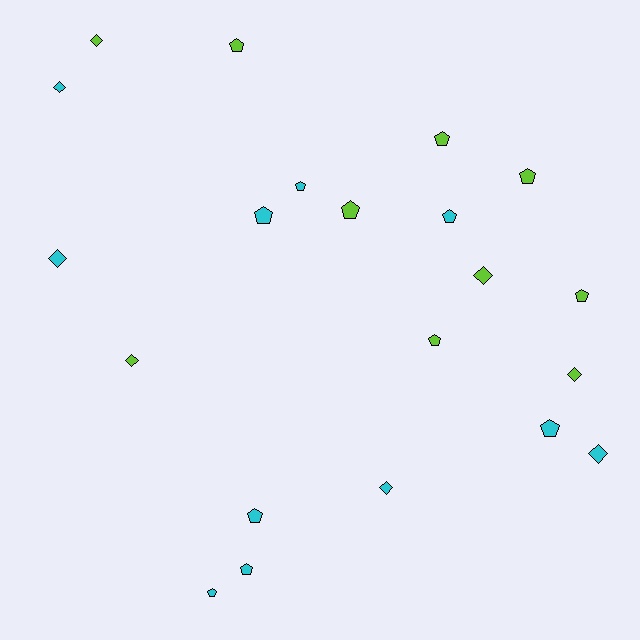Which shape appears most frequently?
Pentagon, with 13 objects.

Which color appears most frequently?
Cyan, with 11 objects.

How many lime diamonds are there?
There are 4 lime diamonds.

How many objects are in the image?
There are 21 objects.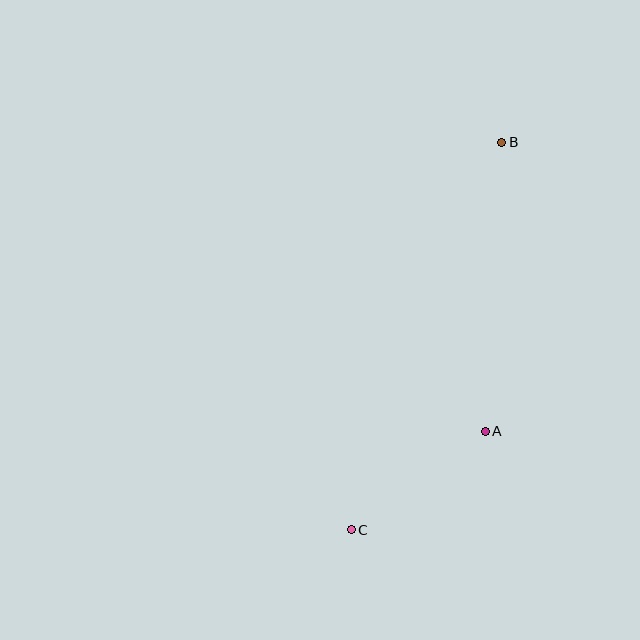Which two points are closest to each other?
Points A and C are closest to each other.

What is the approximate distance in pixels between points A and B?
The distance between A and B is approximately 289 pixels.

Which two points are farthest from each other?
Points B and C are farthest from each other.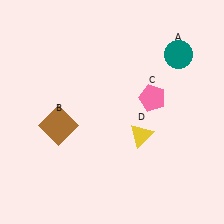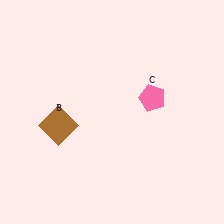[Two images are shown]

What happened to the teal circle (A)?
The teal circle (A) was removed in Image 2. It was in the top-right area of Image 1.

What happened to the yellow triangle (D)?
The yellow triangle (D) was removed in Image 2. It was in the bottom-right area of Image 1.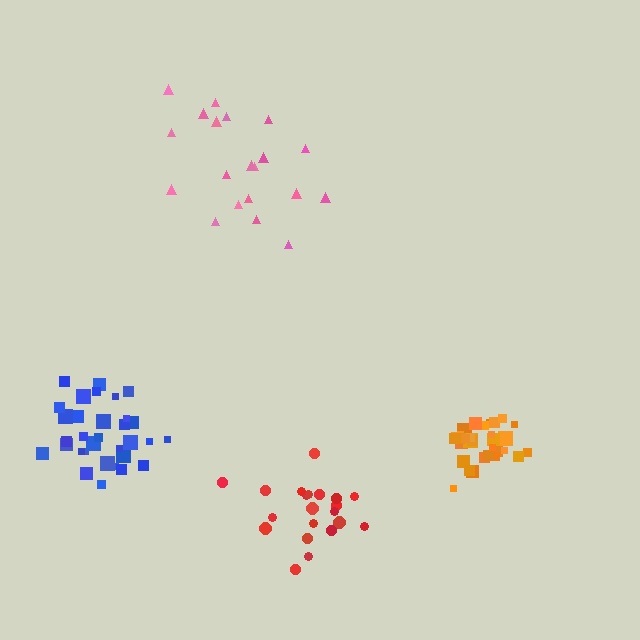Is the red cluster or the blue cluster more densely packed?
Blue.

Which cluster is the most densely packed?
Orange.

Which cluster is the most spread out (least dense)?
Pink.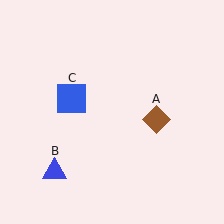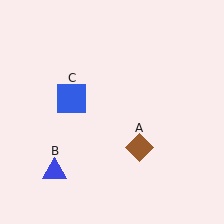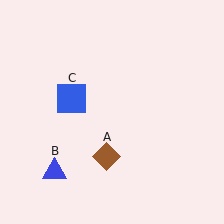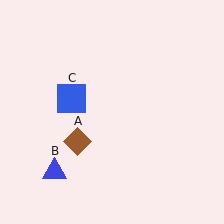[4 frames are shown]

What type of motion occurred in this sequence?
The brown diamond (object A) rotated clockwise around the center of the scene.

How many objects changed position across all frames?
1 object changed position: brown diamond (object A).